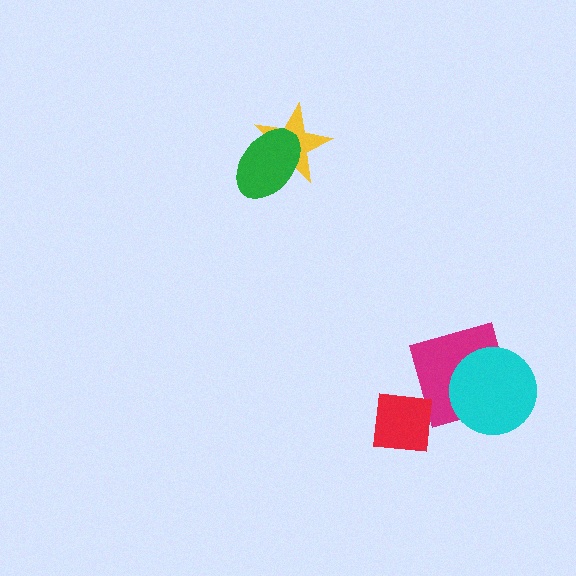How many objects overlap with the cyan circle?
1 object overlaps with the cyan circle.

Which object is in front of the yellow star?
The green ellipse is in front of the yellow star.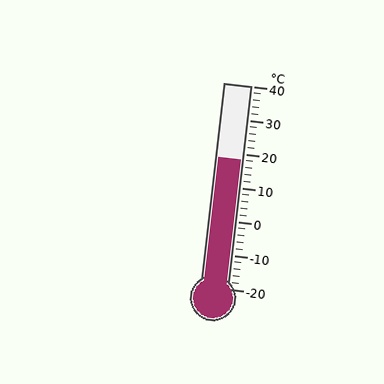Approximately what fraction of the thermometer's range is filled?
The thermometer is filled to approximately 65% of its range.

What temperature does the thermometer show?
The thermometer shows approximately 18°C.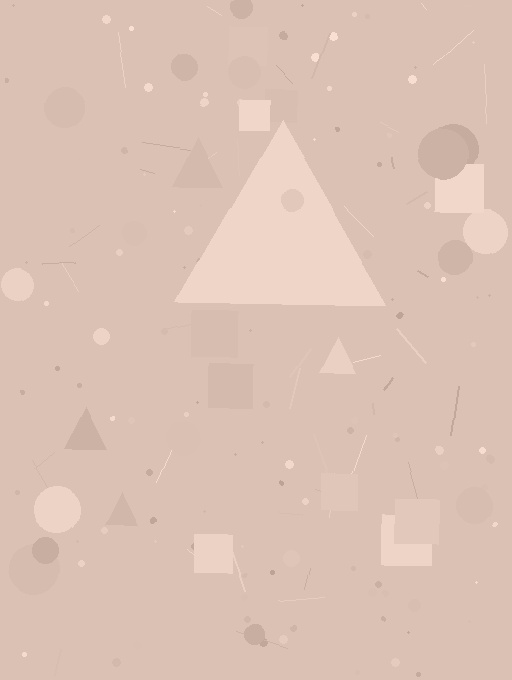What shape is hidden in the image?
A triangle is hidden in the image.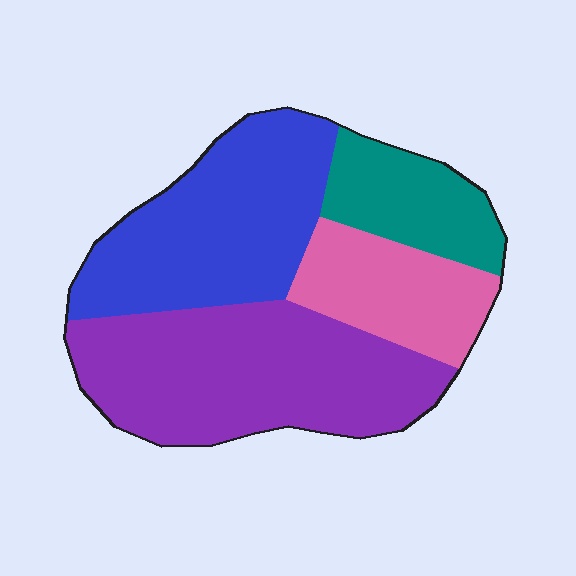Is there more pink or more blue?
Blue.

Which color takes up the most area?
Purple, at roughly 40%.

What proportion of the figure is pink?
Pink covers roughly 15% of the figure.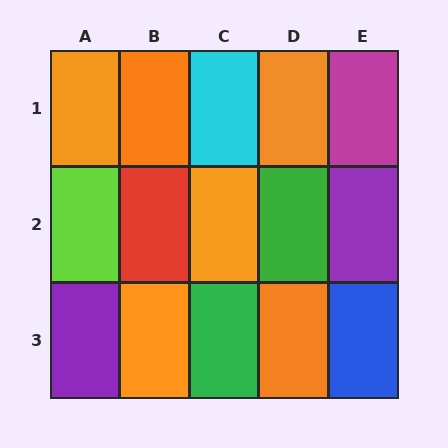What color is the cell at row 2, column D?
Green.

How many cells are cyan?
1 cell is cyan.